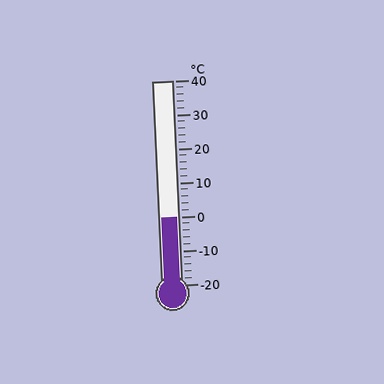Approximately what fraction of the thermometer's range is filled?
The thermometer is filled to approximately 35% of its range.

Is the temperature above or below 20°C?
The temperature is below 20°C.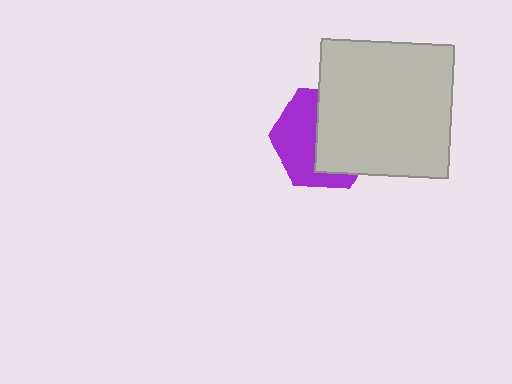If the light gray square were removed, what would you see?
You would see the complete purple hexagon.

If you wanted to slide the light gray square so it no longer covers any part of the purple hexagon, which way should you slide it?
Slide it right — that is the most direct way to separate the two shapes.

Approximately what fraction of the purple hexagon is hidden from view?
Roughly 53% of the purple hexagon is hidden behind the light gray square.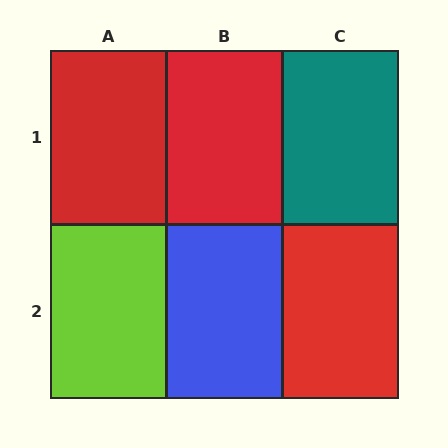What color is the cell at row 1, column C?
Teal.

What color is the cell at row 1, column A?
Red.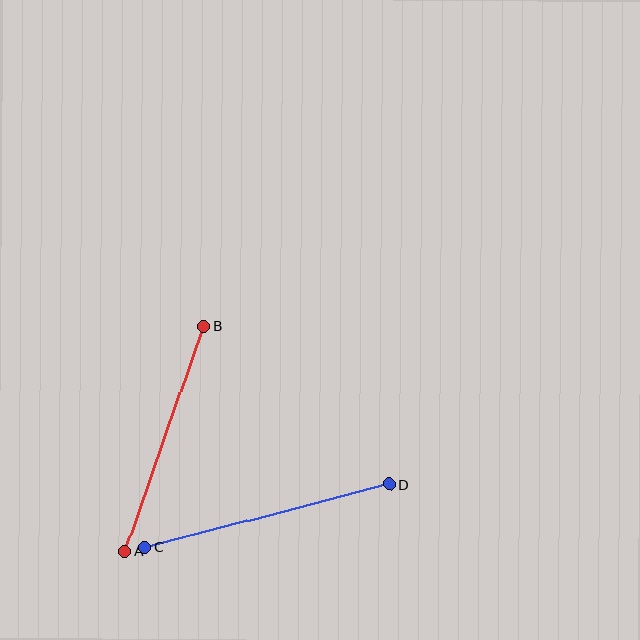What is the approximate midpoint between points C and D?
The midpoint is at approximately (267, 516) pixels.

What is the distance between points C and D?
The distance is approximately 252 pixels.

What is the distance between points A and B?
The distance is approximately 238 pixels.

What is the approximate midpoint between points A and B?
The midpoint is at approximately (165, 439) pixels.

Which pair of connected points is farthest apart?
Points C and D are farthest apart.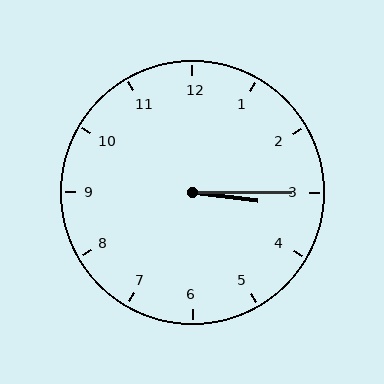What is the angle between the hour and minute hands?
Approximately 8 degrees.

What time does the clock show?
3:15.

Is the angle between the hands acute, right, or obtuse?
It is acute.